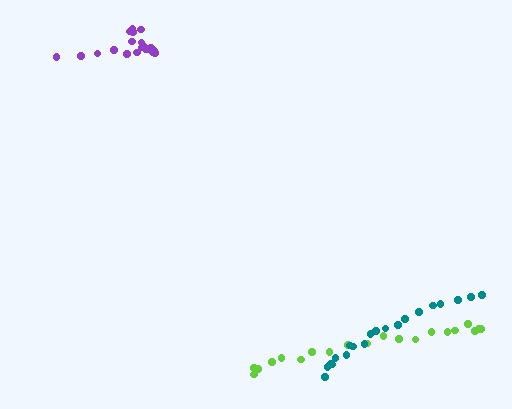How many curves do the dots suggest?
There are 3 distinct paths.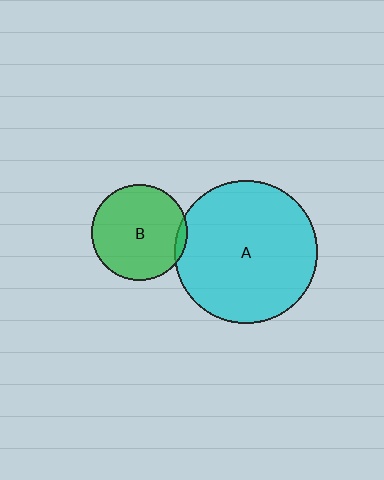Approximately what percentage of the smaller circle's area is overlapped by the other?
Approximately 5%.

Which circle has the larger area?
Circle A (cyan).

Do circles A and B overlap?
Yes.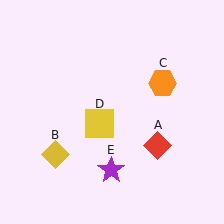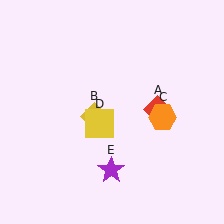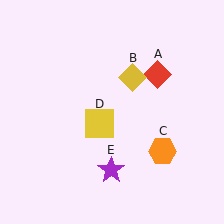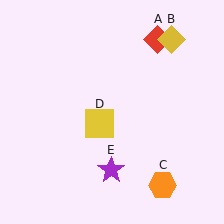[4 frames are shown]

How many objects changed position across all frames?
3 objects changed position: red diamond (object A), yellow diamond (object B), orange hexagon (object C).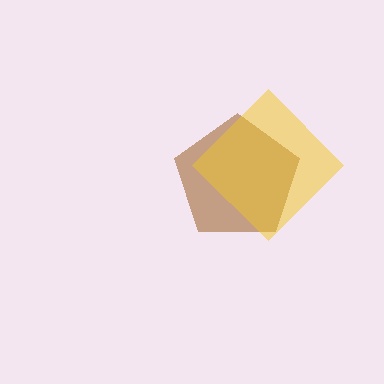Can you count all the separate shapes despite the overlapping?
Yes, there are 2 separate shapes.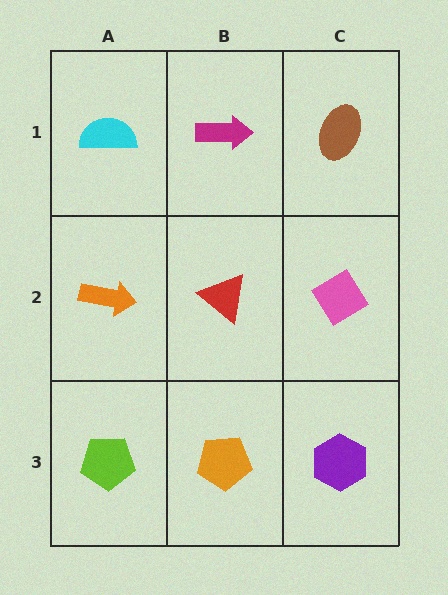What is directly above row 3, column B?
A red triangle.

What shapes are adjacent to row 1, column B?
A red triangle (row 2, column B), a cyan semicircle (row 1, column A), a brown ellipse (row 1, column C).